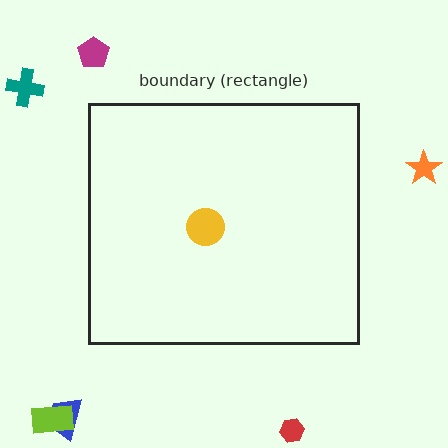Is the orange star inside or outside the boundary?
Outside.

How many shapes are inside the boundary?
1 inside, 6 outside.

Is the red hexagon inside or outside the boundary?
Outside.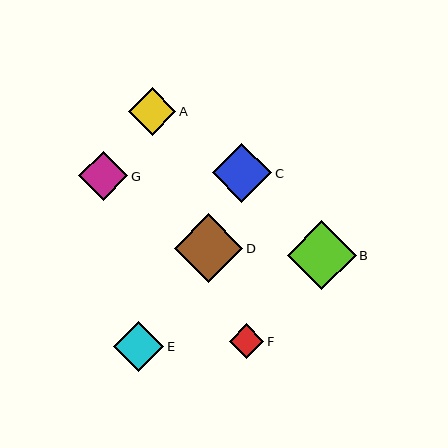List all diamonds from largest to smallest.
From largest to smallest: B, D, C, E, G, A, F.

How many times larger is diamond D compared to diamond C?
Diamond D is approximately 1.1 times the size of diamond C.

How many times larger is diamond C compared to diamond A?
Diamond C is approximately 1.2 times the size of diamond A.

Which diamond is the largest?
Diamond B is the largest with a size of approximately 69 pixels.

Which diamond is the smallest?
Diamond F is the smallest with a size of approximately 34 pixels.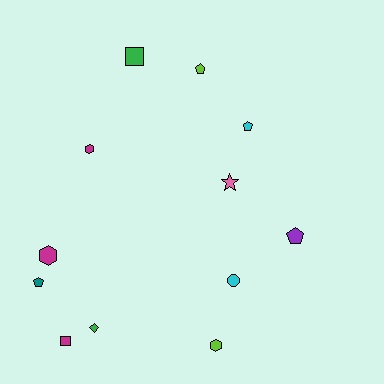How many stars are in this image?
There is 1 star.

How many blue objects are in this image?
There are no blue objects.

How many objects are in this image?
There are 12 objects.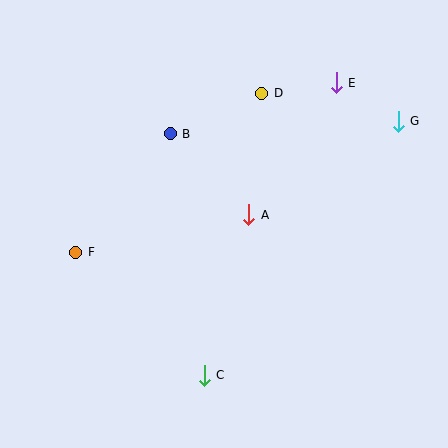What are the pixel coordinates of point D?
Point D is at (262, 93).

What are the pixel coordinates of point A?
Point A is at (249, 215).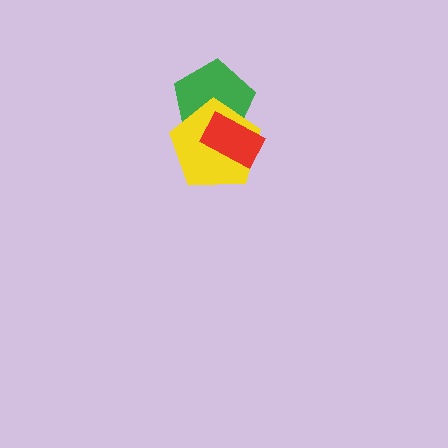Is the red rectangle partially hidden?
No, no other shape covers it.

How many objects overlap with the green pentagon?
2 objects overlap with the green pentagon.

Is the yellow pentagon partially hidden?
Yes, it is partially covered by another shape.